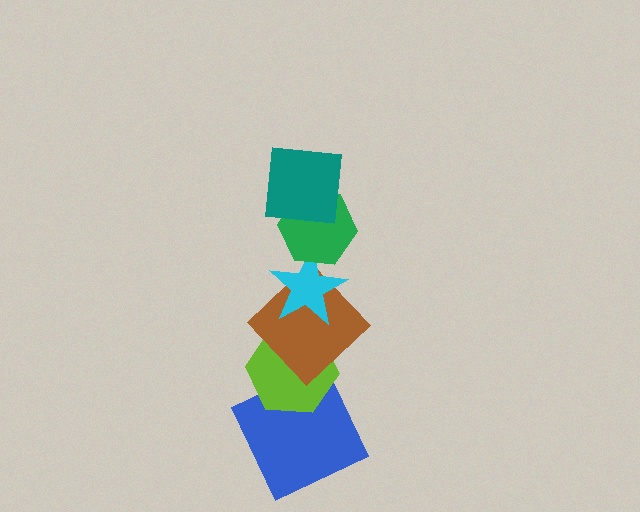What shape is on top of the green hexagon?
The teal square is on top of the green hexagon.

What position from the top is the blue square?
The blue square is 6th from the top.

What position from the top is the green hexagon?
The green hexagon is 2nd from the top.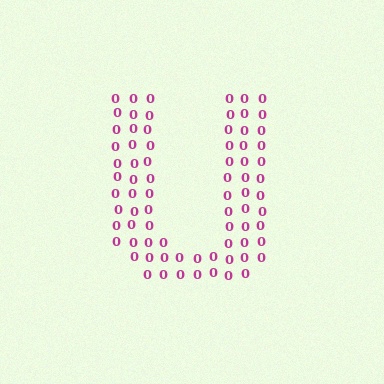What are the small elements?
The small elements are digit 0's.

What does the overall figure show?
The overall figure shows the letter U.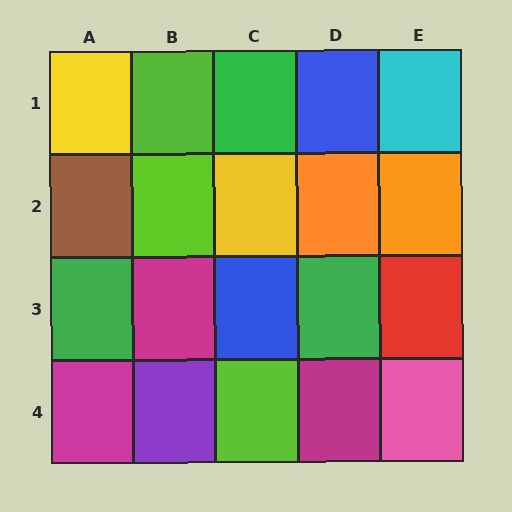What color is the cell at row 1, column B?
Lime.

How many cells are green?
3 cells are green.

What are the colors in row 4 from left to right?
Magenta, purple, lime, magenta, pink.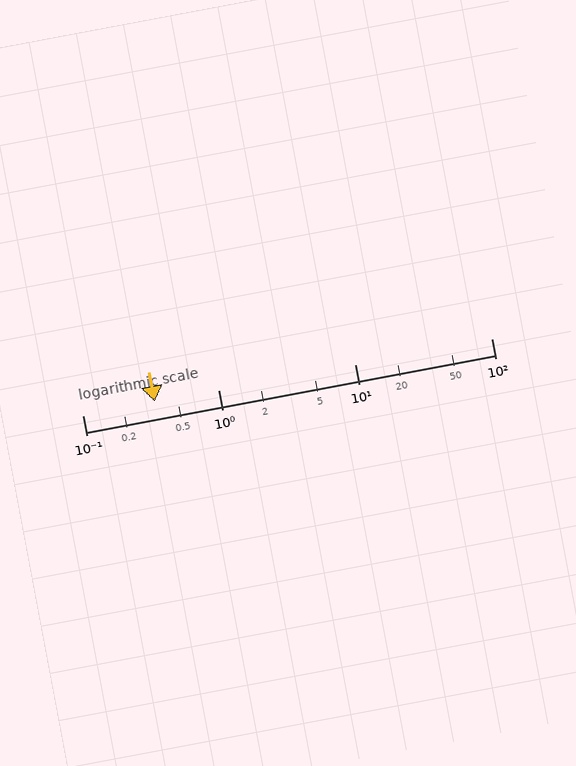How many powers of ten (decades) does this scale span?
The scale spans 3 decades, from 0.1 to 100.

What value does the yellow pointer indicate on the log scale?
The pointer indicates approximately 0.34.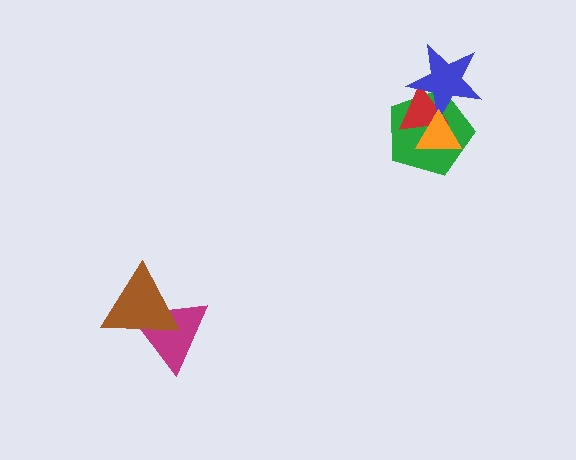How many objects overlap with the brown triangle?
1 object overlaps with the brown triangle.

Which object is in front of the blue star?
The orange triangle is in front of the blue star.